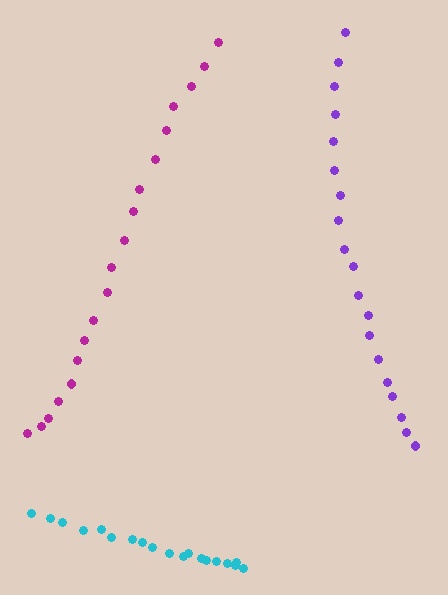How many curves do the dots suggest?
There are 3 distinct paths.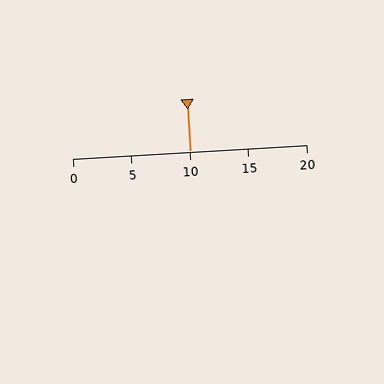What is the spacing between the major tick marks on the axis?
The major ticks are spaced 5 apart.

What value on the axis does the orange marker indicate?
The marker indicates approximately 10.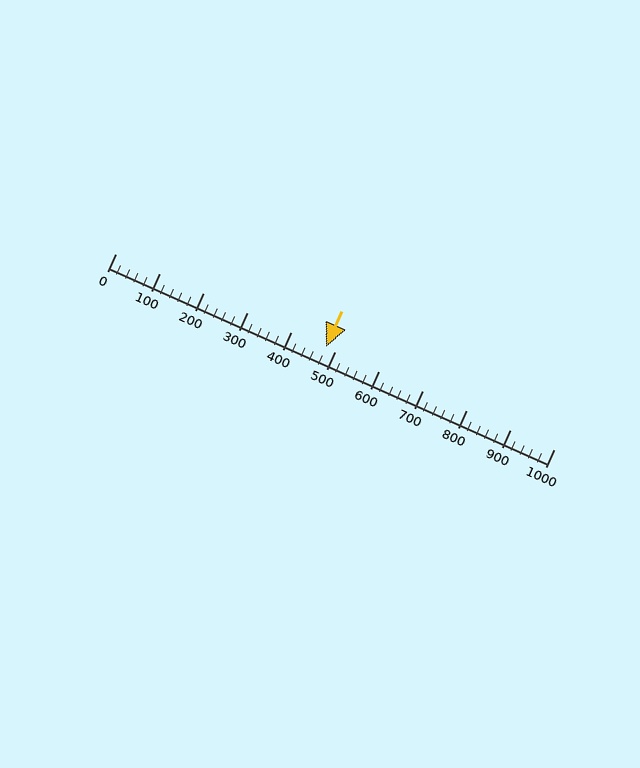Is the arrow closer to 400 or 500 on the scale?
The arrow is closer to 500.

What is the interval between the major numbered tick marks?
The major tick marks are spaced 100 units apart.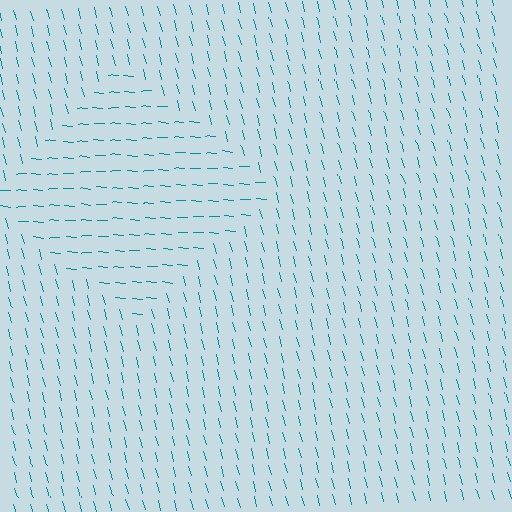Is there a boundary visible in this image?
Yes, there is a texture boundary formed by a change in line orientation.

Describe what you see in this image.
The image is filled with small teal line segments. A diamond region in the image has lines oriented differently from the surrounding lines, creating a visible texture boundary.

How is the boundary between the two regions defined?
The boundary is defined purely by a change in line orientation (approximately 70 degrees difference). All lines are the same color and thickness.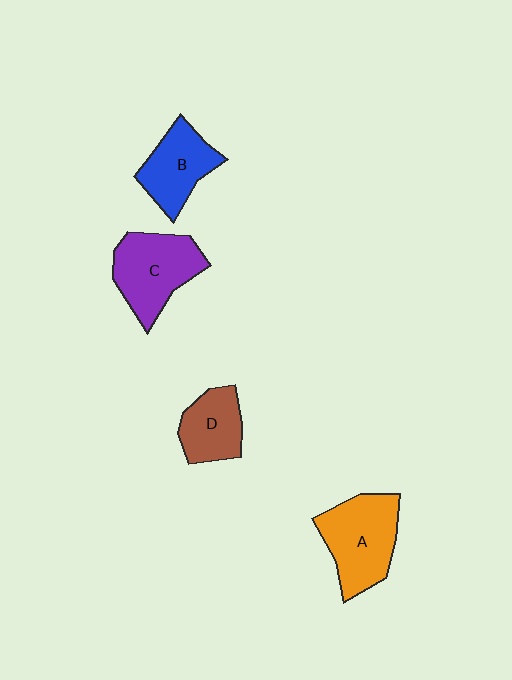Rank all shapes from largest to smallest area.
From largest to smallest: A (orange), C (purple), B (blue), D (brown).